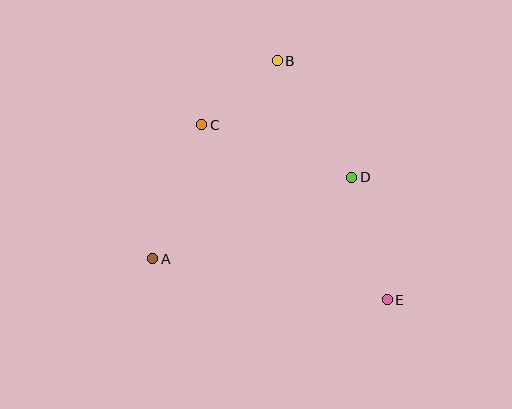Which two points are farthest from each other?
Points B and E are farthest from each other.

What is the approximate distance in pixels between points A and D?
The distance between A and D is approximately 215 pixels.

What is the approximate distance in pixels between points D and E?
The distance between D and E is approximately 127 pixels.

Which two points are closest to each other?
Points B and C are closest to each other.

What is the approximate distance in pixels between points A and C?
The distance between A and C is approximately 143 pixels.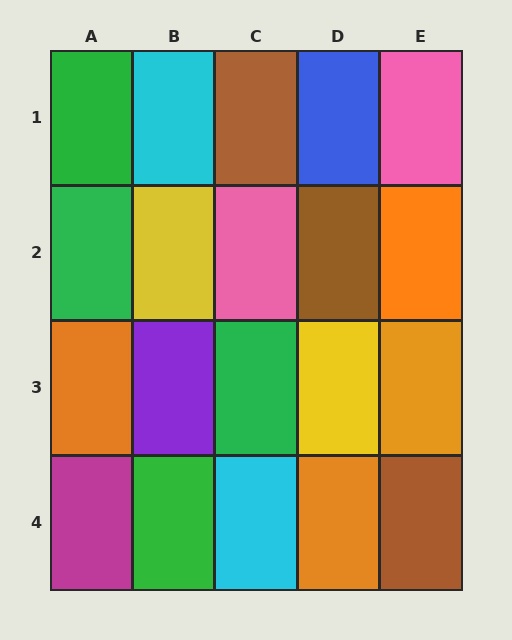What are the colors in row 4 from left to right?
Magenta, green, cyan, orange, brown.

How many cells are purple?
1 cell is purple.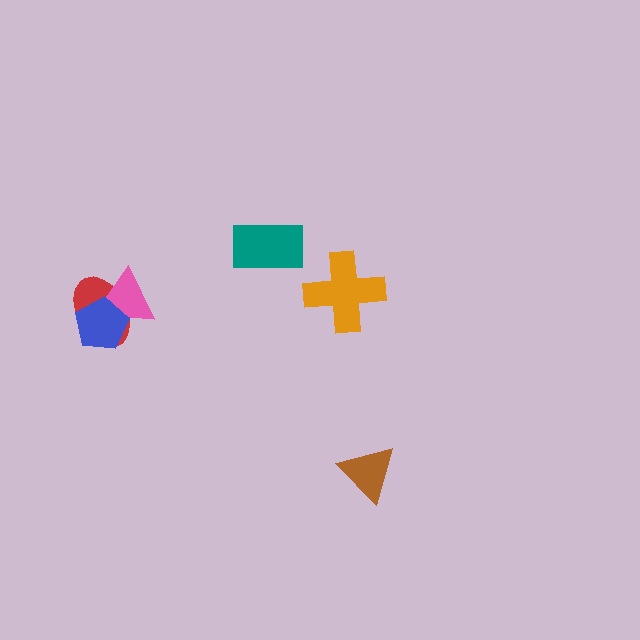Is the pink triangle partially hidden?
Yes, it is partially covered by another shape.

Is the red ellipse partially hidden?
Yes, it is partially covered by another shape.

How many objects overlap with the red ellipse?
2 objects overlap with the red ellipse.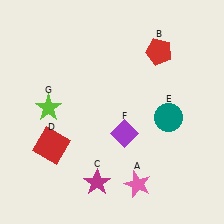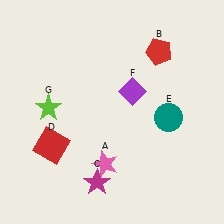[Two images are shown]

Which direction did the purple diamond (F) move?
The purple diamond (F) moved up.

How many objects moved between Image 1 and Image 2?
2 objects moved between the two images.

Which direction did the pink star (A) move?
The pink star (A) moved left.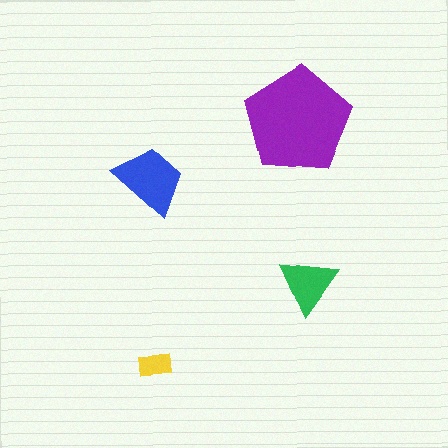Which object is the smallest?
The yellow rectangle.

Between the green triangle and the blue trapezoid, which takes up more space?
The blue trapezoid.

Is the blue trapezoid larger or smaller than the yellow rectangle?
Larger.